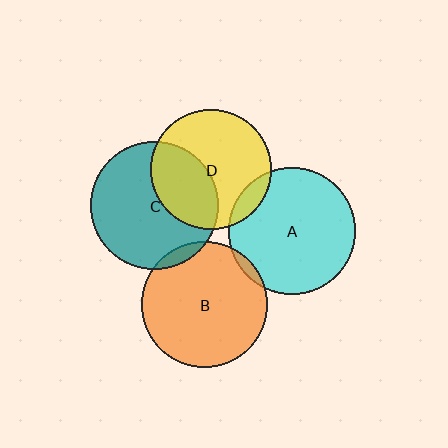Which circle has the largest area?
Circle C (teal).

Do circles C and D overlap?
Yes.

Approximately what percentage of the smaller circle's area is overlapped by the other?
Approximately 35%.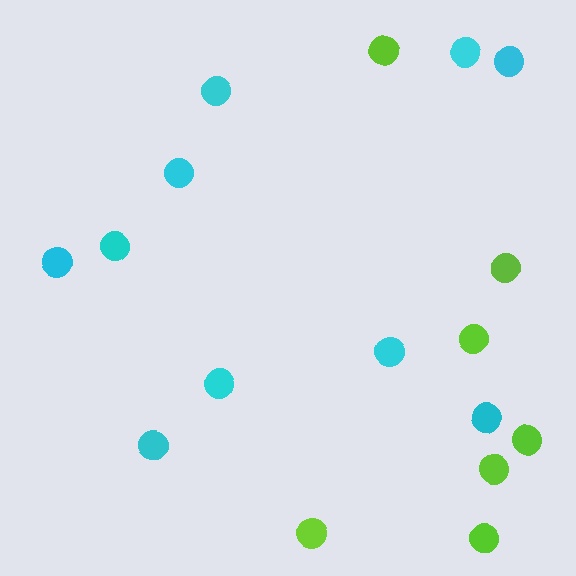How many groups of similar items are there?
There are 2 groups: one group of cyan circles (10) and one group of lime circles (7).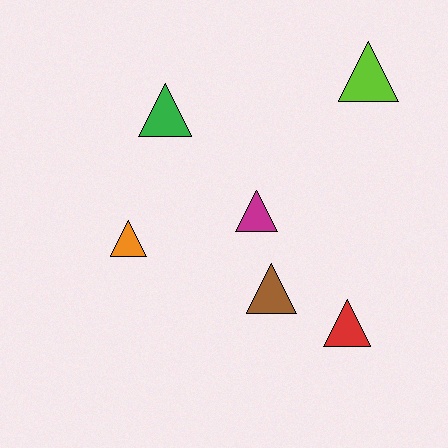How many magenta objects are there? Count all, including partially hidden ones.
There is 1 magenta object.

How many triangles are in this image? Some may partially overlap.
There are 6 triangles.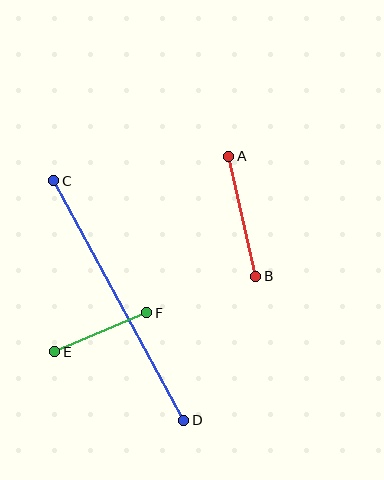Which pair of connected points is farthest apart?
Points C and D are farthest apart.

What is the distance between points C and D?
The distance is approximately 272 pixels.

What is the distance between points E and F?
The distance is approximately 100 pixels.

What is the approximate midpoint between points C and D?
The midpoint is at approximately (119, 301) pixels.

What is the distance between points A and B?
The distance is approximately 123 pixels.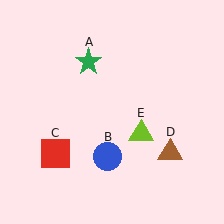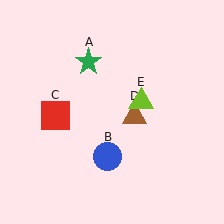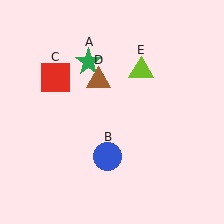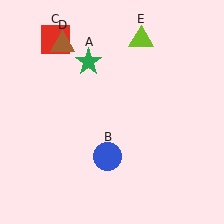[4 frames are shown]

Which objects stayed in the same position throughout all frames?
Green star (object A) and blue circle (object B) remained stationary.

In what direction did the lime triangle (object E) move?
The lime triangle (object E) moved up.